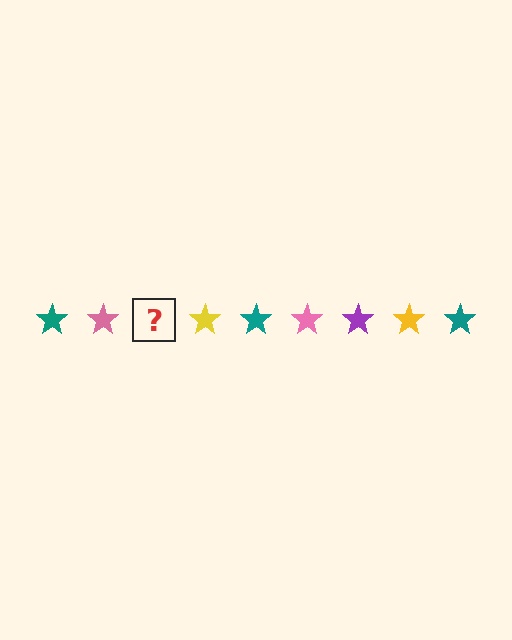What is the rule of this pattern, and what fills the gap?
The rule is that the pattern cycles through teal, pink, purple, yellow stars. The gap should be filled with a purple star.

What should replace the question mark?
The question mark should be replaced with a purple star.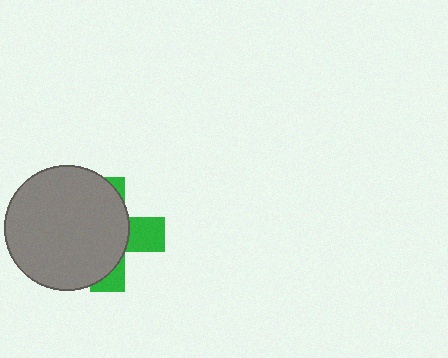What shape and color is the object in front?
The object in front is a gray circle.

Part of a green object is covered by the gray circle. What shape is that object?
It is a cross.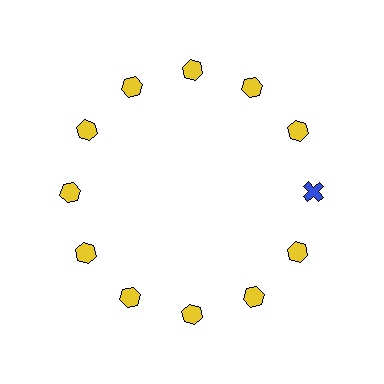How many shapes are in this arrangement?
There are 12 shapes arranged in a ring pattern.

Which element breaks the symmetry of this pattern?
The blue cross at roughly the 3 o'clock position breaks the symmetry. All other shapes are yellow hexagons.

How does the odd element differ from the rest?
It differs in both color (blue instead of yellow) and shape (cross instead of hexagon).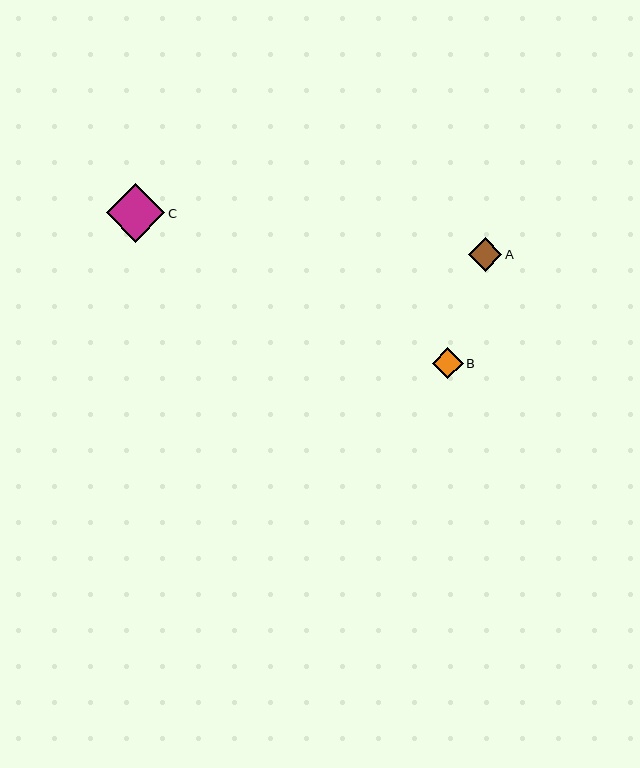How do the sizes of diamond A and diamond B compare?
Diamond A and diamond B are approximately the same size.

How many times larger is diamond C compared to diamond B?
Diamond C is approximately 1.9 times the size of diamond B.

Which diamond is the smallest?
Diamond B is the smallest with a size of approximately 31 pixels.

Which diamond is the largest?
Diamond C is the largest with a size of approximately 59 pixels.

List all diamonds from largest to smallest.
From largest to smallest: C, A, B.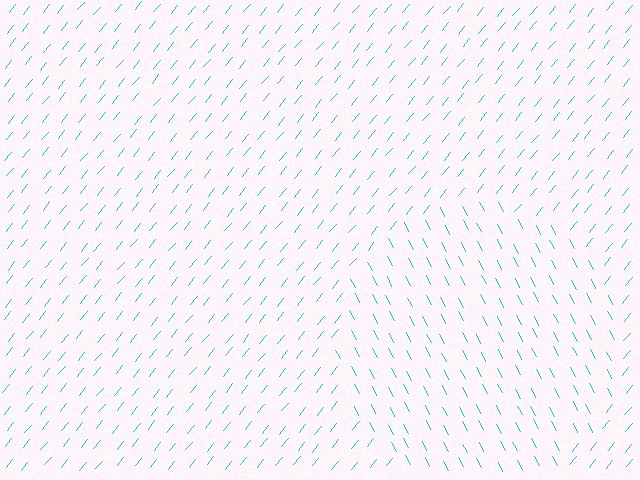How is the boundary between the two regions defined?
The boundary is defined purely by a change in line orientation (approximately 67 degrees difference). All lines are the same color and thickness.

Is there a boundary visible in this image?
Yes, there is a texture boundary formed by a change in line orientation.